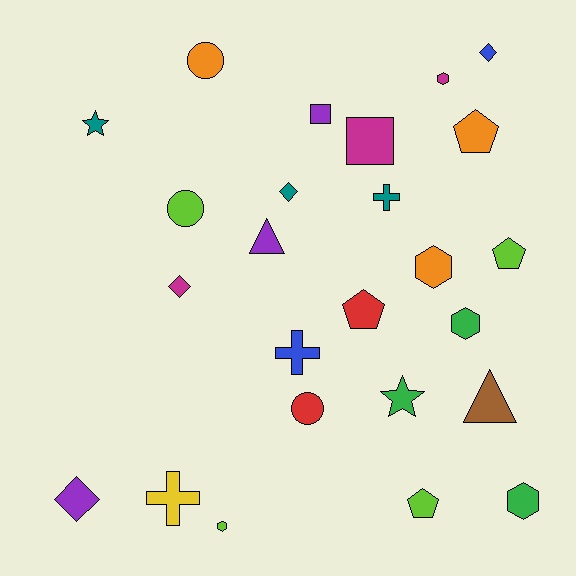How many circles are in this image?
There are 3 circles.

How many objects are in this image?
There are 25 objects.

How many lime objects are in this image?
There are 4 lime objects.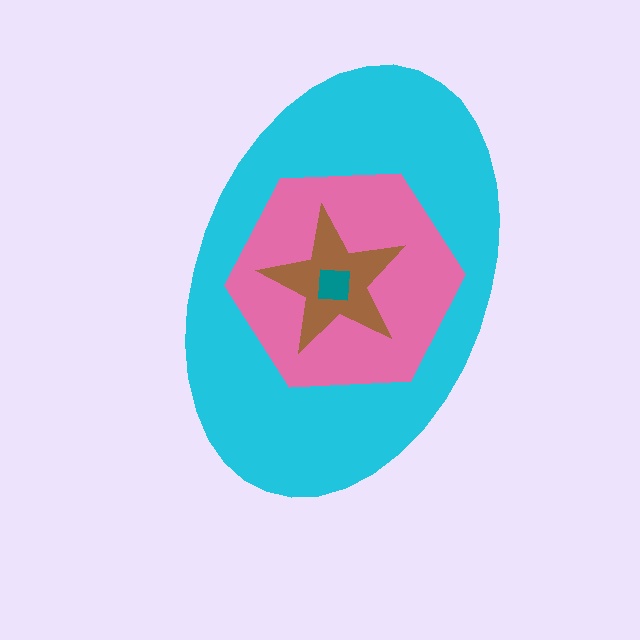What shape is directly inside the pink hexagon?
The brown star.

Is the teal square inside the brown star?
Yes.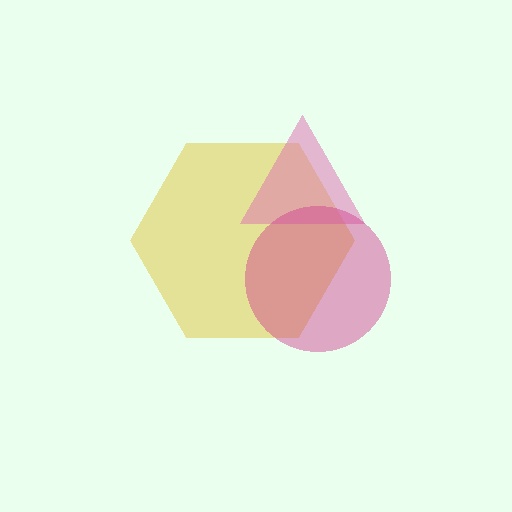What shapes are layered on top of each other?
The layered shapes are: a yellow hexagon, a pink triangle, a magenta circle.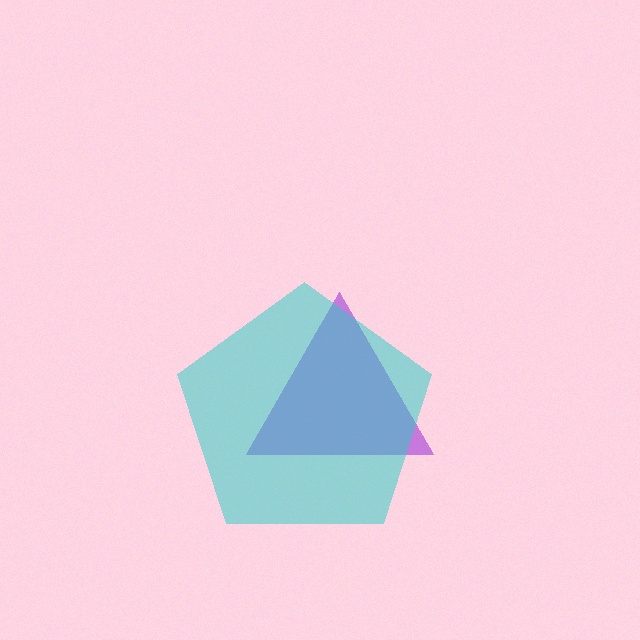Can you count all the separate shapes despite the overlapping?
Yes, there are 2 separate shapes.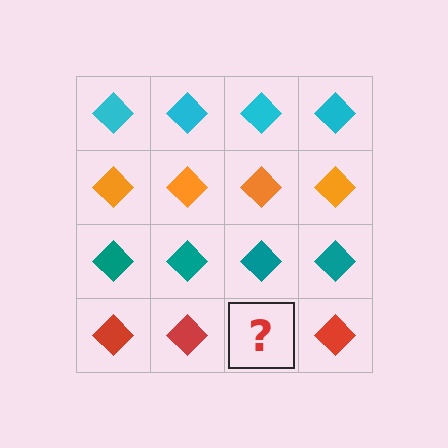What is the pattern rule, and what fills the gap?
The rule is that each row has a consistent color. The gap should be filled with a red diamond.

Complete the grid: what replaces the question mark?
The question mark should be replaced with a red diamond.